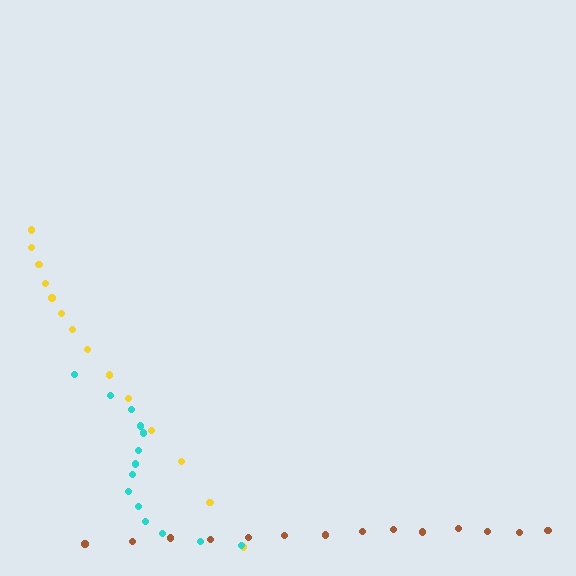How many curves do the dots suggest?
There are 3 distinct paths.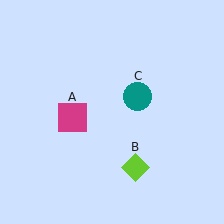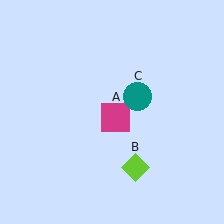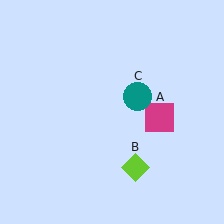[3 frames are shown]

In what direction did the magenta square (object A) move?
The magenta square (object A) moved right.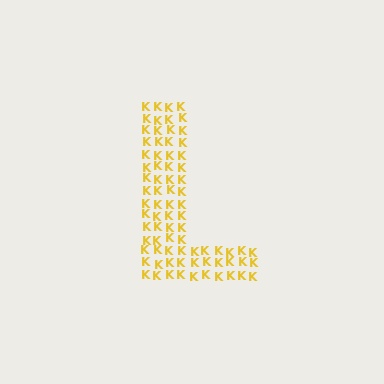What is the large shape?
The large shape is the letter L.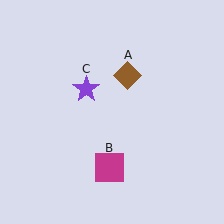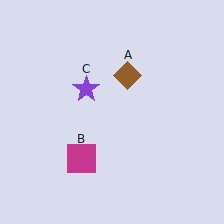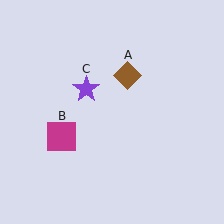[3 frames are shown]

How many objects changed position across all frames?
1 object changed position: magenta square (object B).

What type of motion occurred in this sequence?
The magenta square (object B) rotated clockwise around the center of the scene.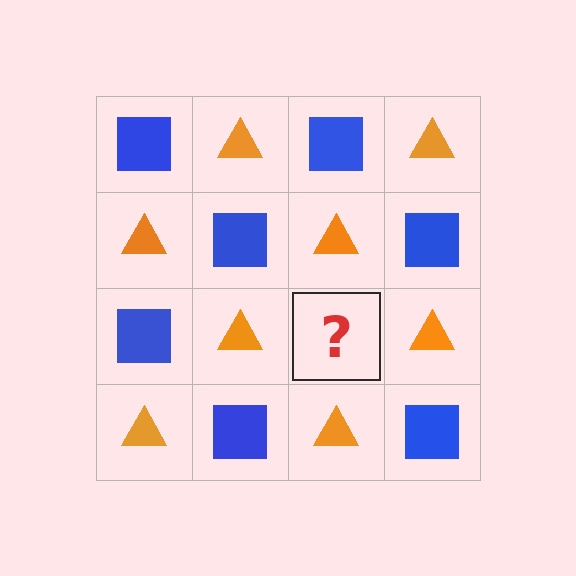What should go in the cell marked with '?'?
The missing cell should contain a blue square.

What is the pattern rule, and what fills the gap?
The rule is that it alternates blue square and orange triangle in a checkerboard pattern. The gap should be filled with a blue square.